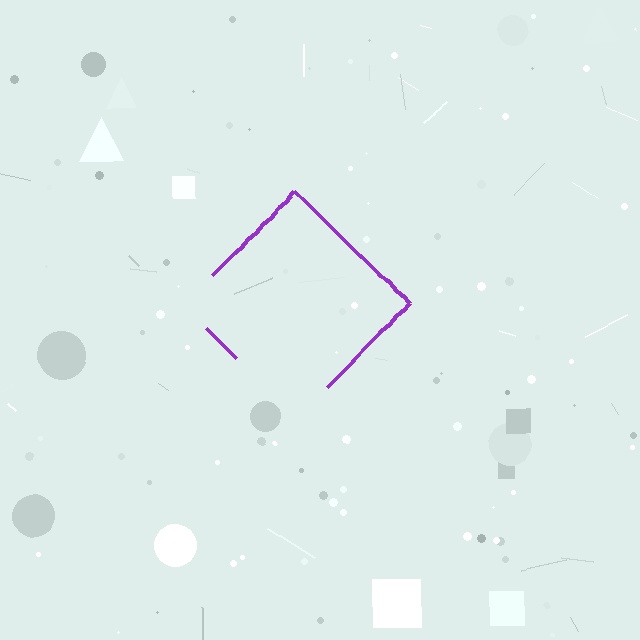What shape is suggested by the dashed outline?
The dashed outline suggests a diamond.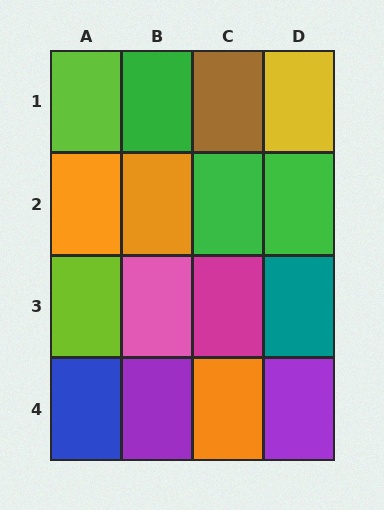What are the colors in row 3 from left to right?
Lime, pink, magenta, teal.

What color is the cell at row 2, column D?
Green.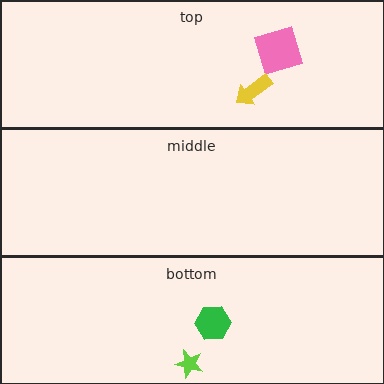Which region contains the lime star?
The bottom region.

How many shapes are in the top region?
2.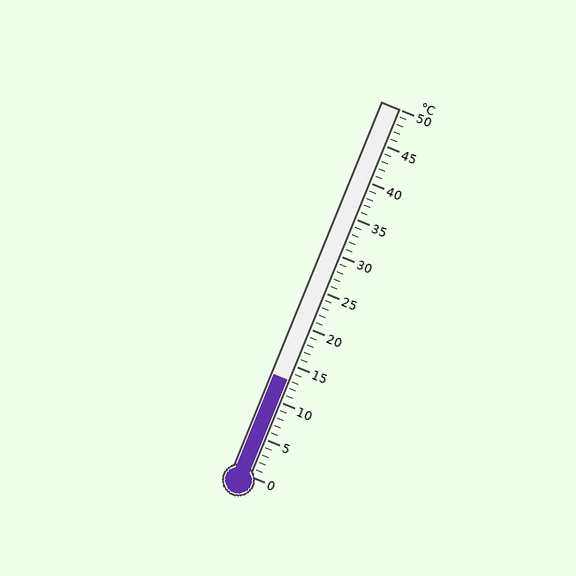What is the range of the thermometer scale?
The thermometer scale ranges from 0°C to 50°C.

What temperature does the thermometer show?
The thermometer shows approximately 13°C.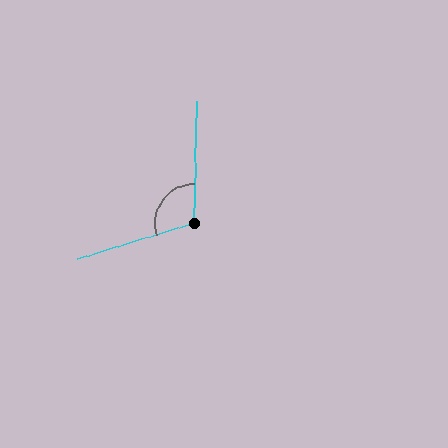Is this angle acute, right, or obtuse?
It is obtuse.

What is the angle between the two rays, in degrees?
Approximately 108 degrees.